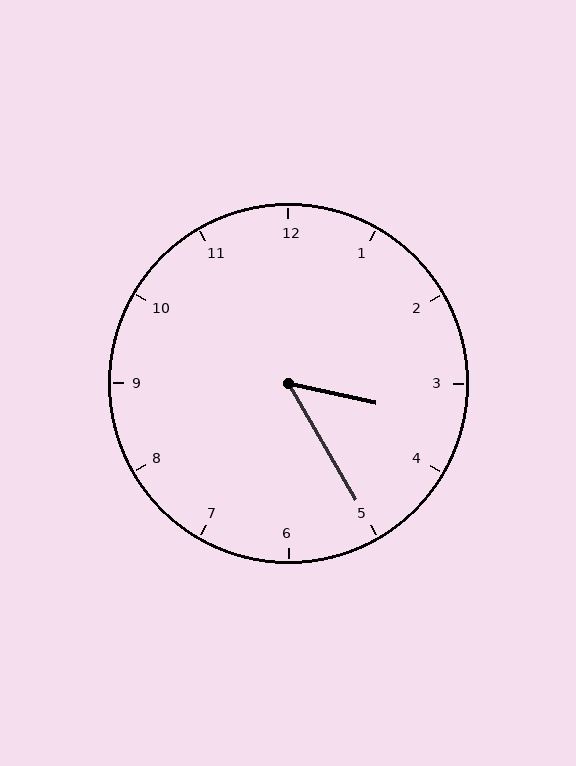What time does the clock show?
3:25.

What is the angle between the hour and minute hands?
Approximately 48 degrees.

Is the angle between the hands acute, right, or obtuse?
It is acute.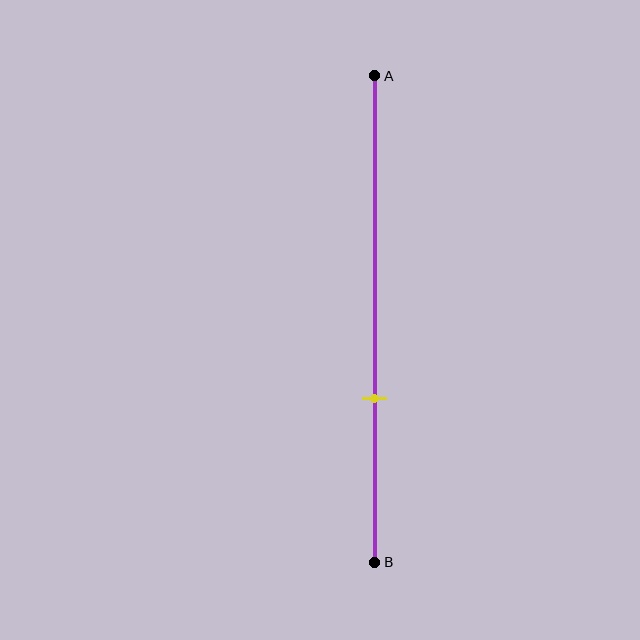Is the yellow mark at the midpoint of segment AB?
No, the mark is at about 65% from A, not at the 50% midpoint.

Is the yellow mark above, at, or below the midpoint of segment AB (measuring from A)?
The yellow mark is below the midpoint of segment AB.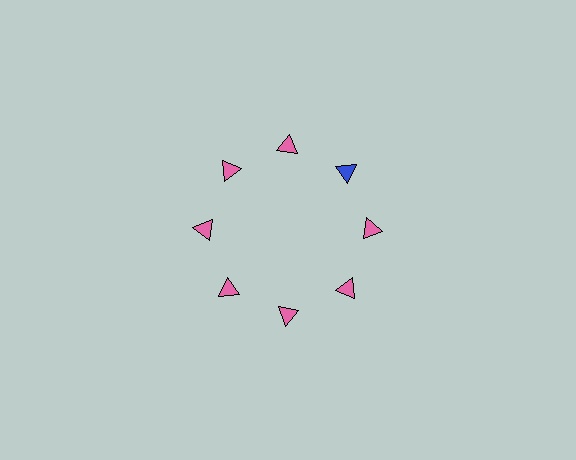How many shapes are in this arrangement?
There are 8 shapes arranged in a ring pattern.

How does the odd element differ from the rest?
It has a different color: blue instead of pink.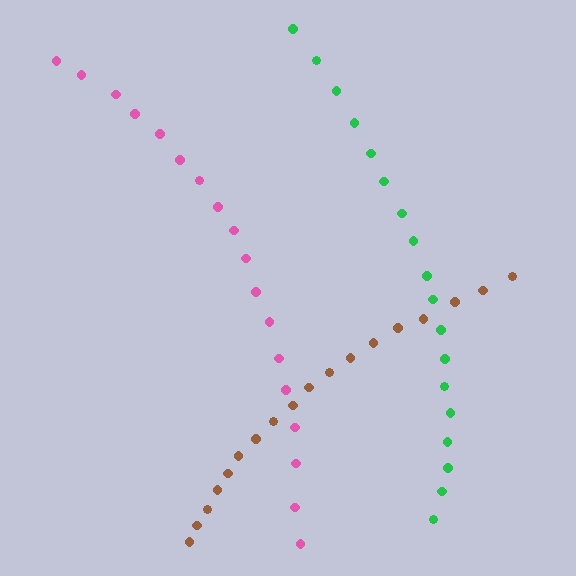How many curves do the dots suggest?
There are 3 distinct paths.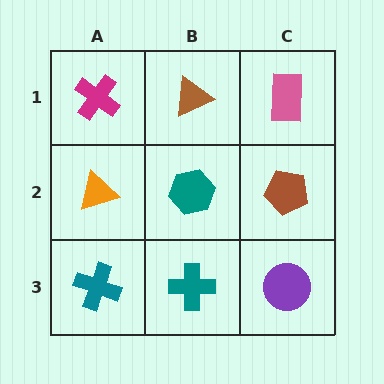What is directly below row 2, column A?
A teal cross.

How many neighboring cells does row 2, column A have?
3.